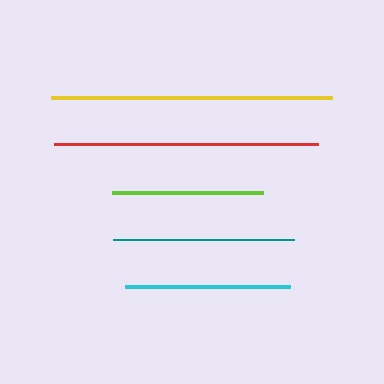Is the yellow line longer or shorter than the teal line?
The yellow line is longer than the teal line.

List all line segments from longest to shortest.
From longest to shortest: yellow, red, teal, cyan, lime.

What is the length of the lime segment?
The lime segment is approximately 151 pixels long.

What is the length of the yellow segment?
The yellow segment is approximately 281 pixels long.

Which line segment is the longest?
The yellow line is the longest at approximately 281 pixels.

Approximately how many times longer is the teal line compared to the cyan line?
The teal line is approximately 1.1 times the length of the cyan line.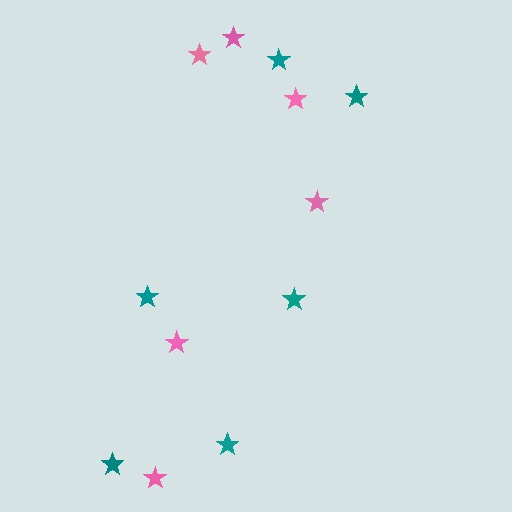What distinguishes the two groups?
There are 2 groups: one group of teal stars (6) and one group of pink stars (6).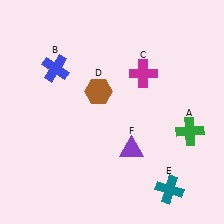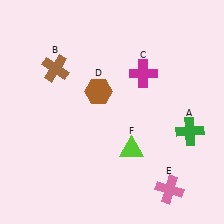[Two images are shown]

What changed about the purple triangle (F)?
In Image 1, F is purple. In Image 2, it changed to lime.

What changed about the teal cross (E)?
In Image 1, E is teal. In Image 2, it changed to pink.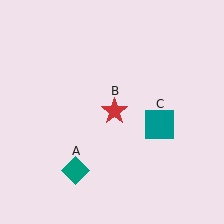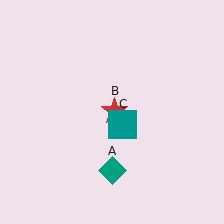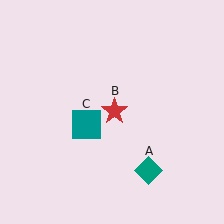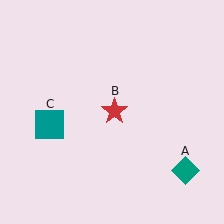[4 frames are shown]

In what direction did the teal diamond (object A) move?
The teal diamond (object A) moved right.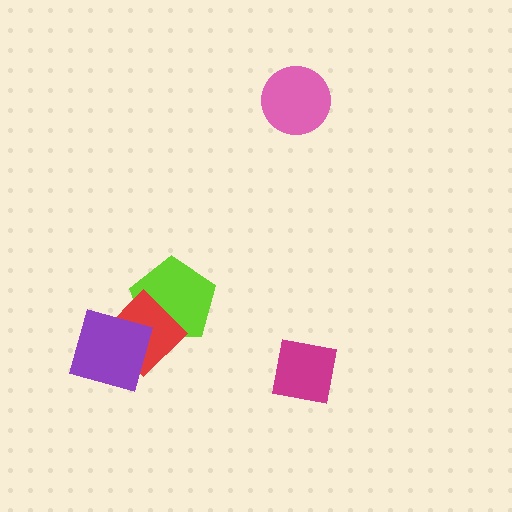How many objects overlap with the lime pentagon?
2 objects overlap with the lime pentagon.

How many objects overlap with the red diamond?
2 objects overlap with the red diamond.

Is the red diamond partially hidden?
Yes, it is partially covered by another shape.